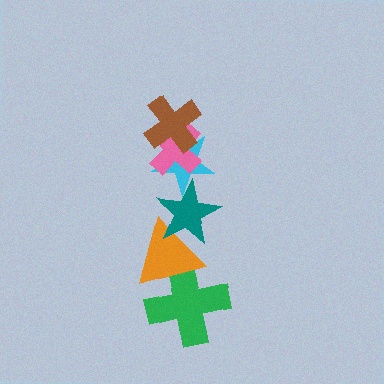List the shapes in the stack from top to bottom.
From top to bottom: the brown cross, the pink cross, the cyan star, the teal star, the orange triangle, the green cross.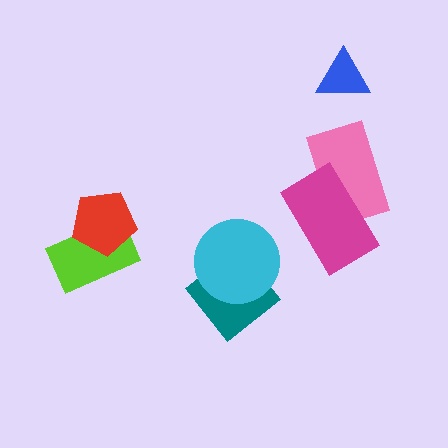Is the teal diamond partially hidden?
Yes, it is partially covered by another shape.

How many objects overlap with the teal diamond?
1 object overlaps with the teal diamond.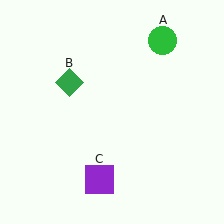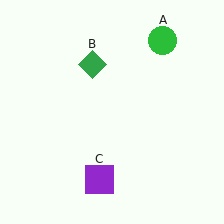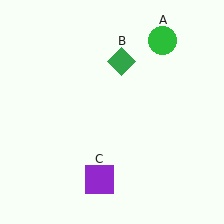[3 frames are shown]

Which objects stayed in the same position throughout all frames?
Green circle (object A) and purple square (object C) remained stationary.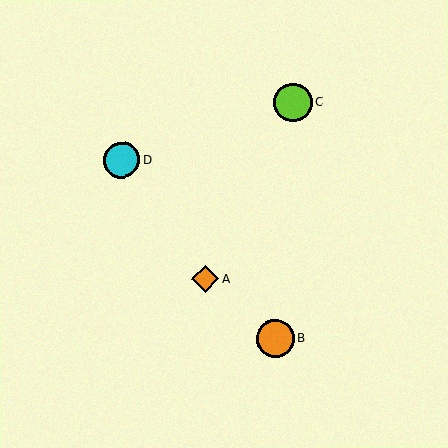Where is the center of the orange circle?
The center of the orange circle is at (275, 339).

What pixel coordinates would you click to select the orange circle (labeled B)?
Click at (275, 339) to select the orange circle B.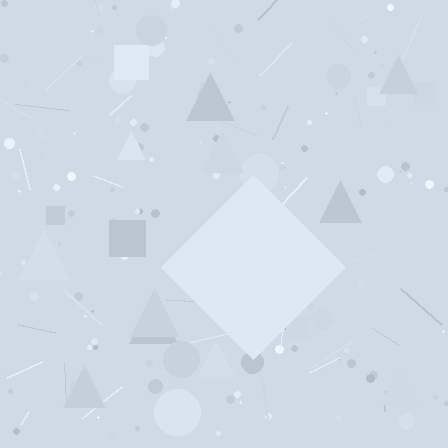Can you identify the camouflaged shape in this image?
The camouflaged shape is a diamond.